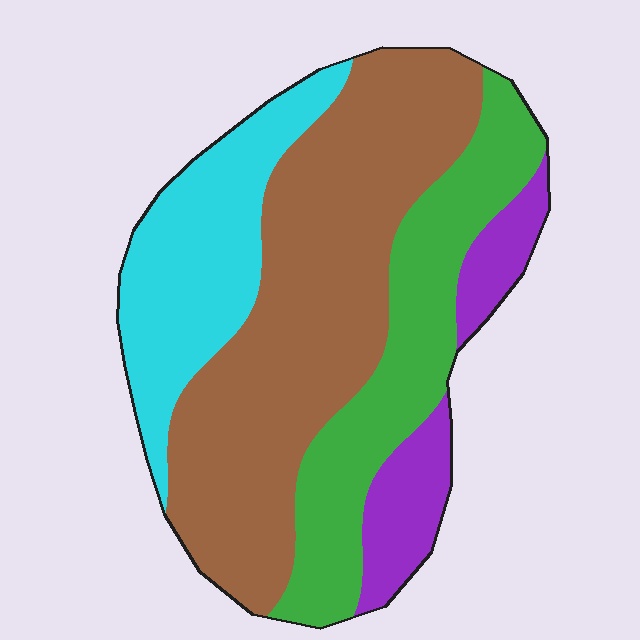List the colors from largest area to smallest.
From largest to smallest: brown, green, cyan, purple.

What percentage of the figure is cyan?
Cyan takes up less than a quarter of the figure.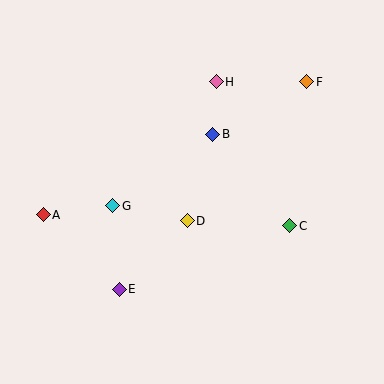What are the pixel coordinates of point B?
Point B is at (213, 134).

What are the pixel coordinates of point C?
Point C is at (290, 226).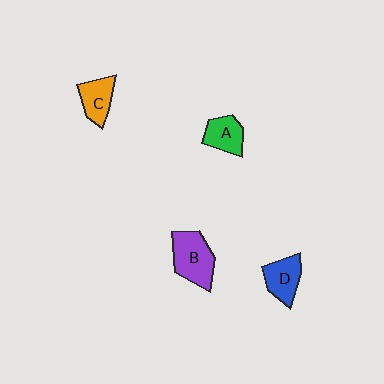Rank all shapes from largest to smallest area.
From largest to smallest: B (purple), D (blue), C (orange), A (green).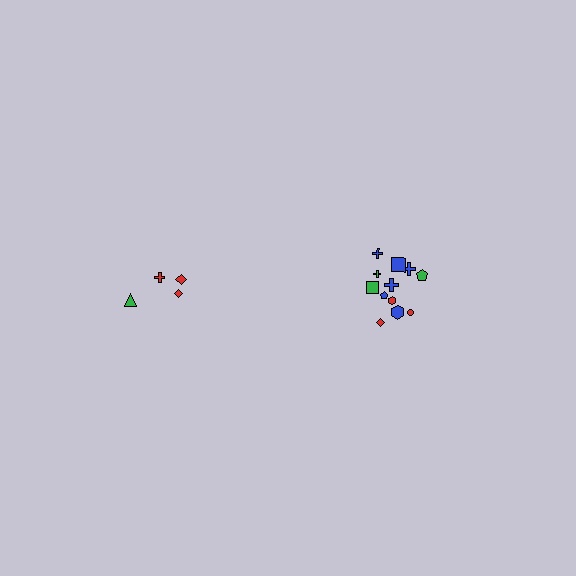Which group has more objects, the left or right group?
The right group.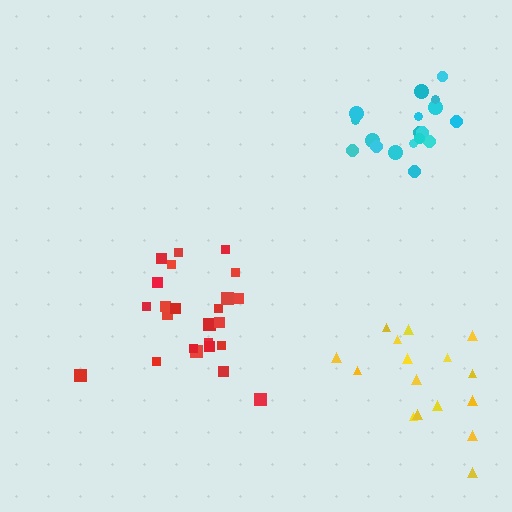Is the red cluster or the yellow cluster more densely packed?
Red.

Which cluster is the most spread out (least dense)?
Yellow.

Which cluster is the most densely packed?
Cyan.